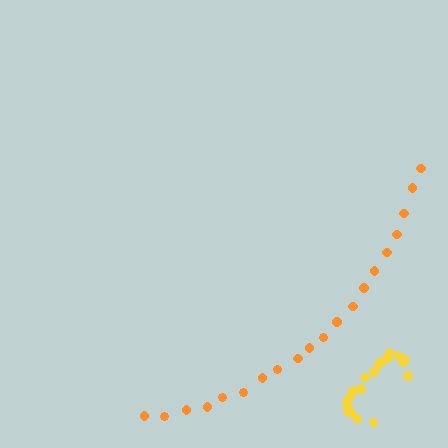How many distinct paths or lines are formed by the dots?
There are 2 distinct paths.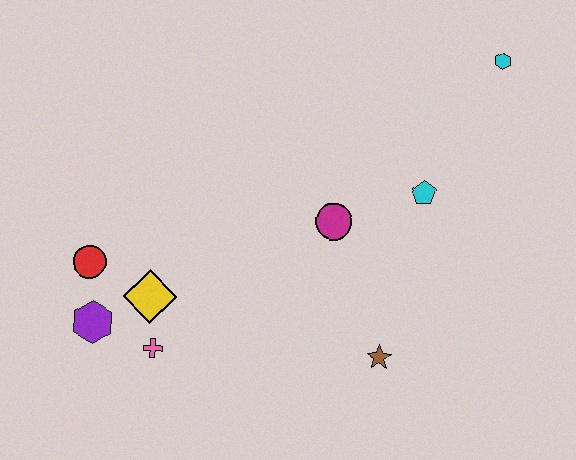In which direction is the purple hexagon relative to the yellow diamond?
The purple hexagon is to the left of the yellow diamond.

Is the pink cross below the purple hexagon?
Yes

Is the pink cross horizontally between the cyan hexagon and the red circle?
Yes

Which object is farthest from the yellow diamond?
The cyan hexagon is farthest from the yellow diamond.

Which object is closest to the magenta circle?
The cyan pentagon is closest to the magenta circle.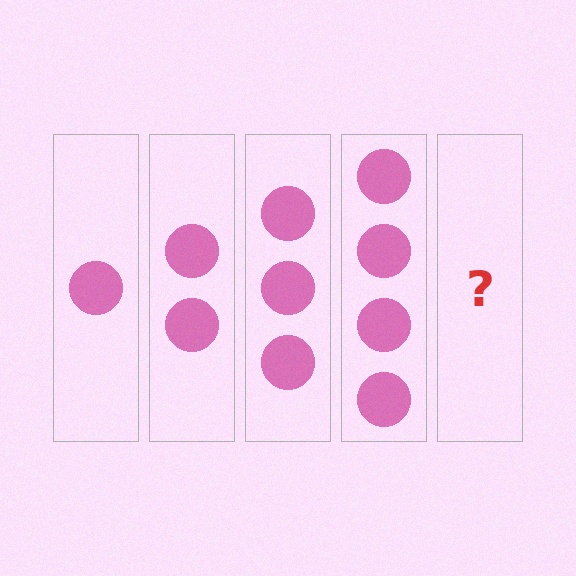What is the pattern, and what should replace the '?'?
The pattern is that each step adds one more circle. The '?' should be 5 circles.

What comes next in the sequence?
The next element should be 5 circles.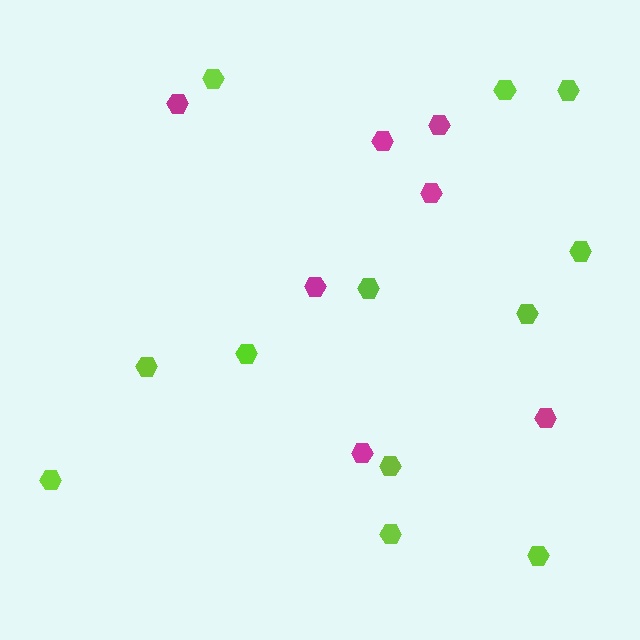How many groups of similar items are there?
There are 2 groups: one group of lime hexagons (12) and one group of magenta hexagons (7).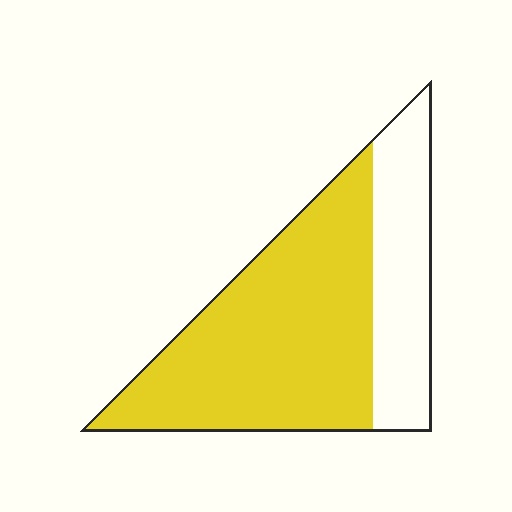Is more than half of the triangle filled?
Yes.